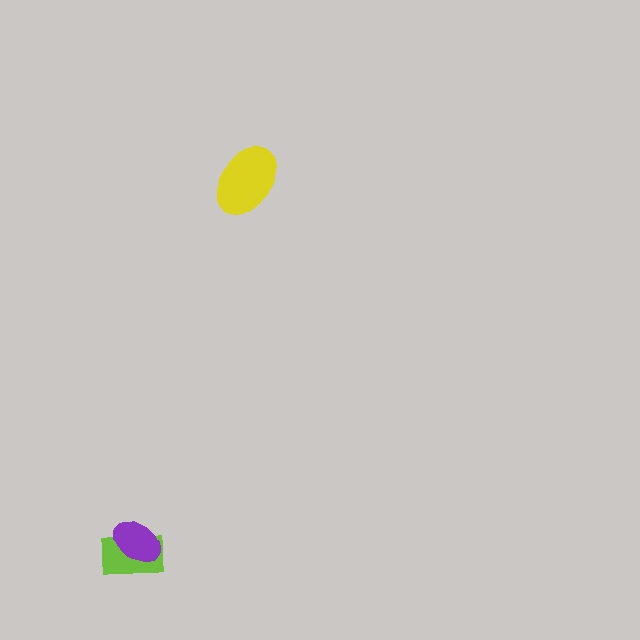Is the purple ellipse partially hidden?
No, no other shape covers it.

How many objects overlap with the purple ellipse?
1 object overlaps with the purple ellipse.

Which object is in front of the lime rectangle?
The purple ellipse is in front of the lime rectangle.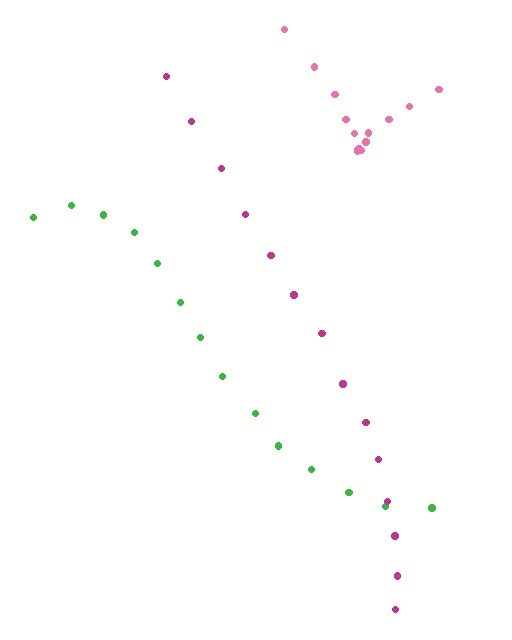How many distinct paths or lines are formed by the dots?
There are 3 distinct paths.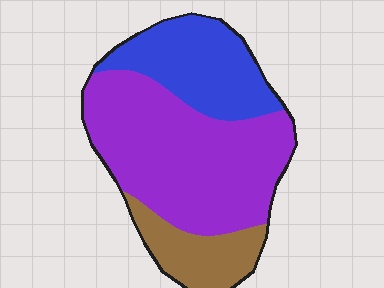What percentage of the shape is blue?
Blue takes up about one quarter (1/4) of the shape.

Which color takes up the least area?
Brown, at roughly 15%.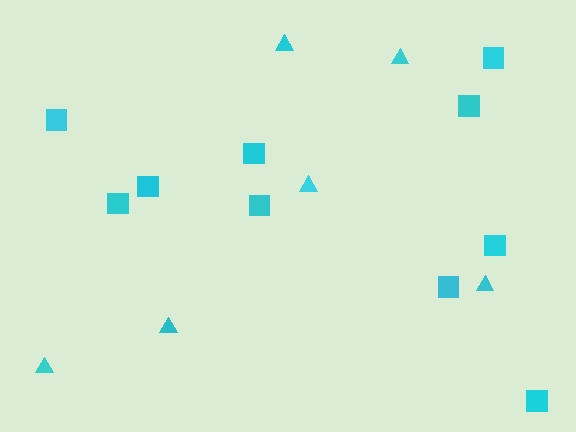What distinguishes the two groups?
There are 2 groups: one group of squares (10) and one group of triangles (6).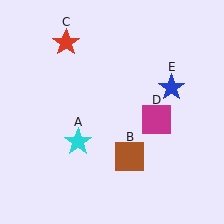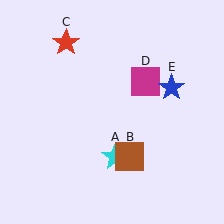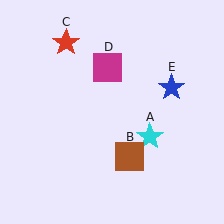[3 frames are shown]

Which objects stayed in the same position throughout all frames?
Brown square (object B) and red star (object C) and blue star (object E) remained stationary.